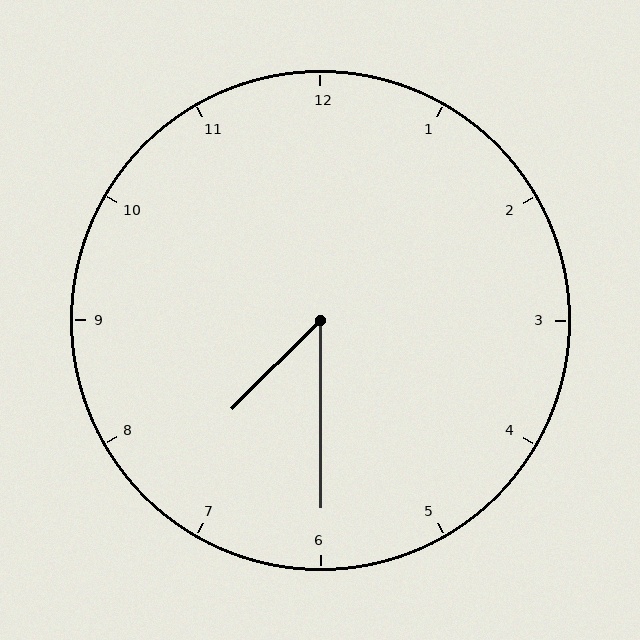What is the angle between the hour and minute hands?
Approximately 45 degrees.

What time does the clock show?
7:30.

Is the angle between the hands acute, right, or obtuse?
It is acute.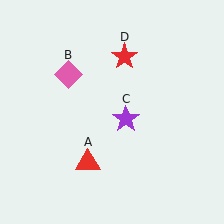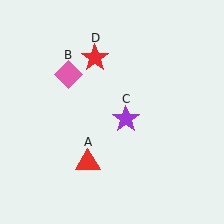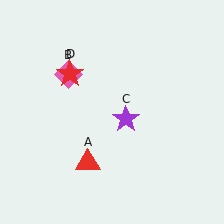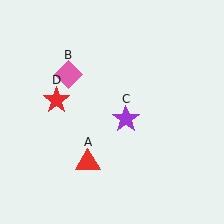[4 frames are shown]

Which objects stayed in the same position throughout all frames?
Red triangle (object A) and pink diamond (object B) and purple star (object C) remained stationary.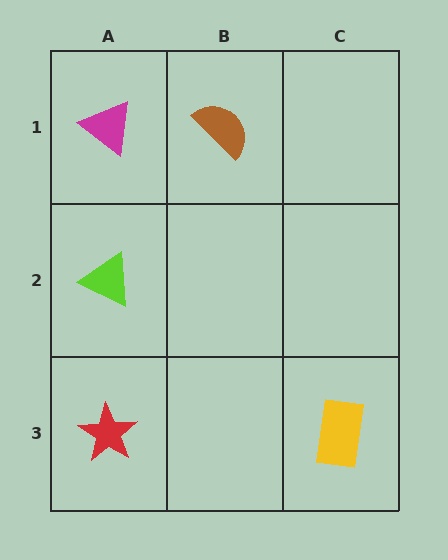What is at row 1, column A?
A magenta triangle.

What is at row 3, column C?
A yellow rectangle.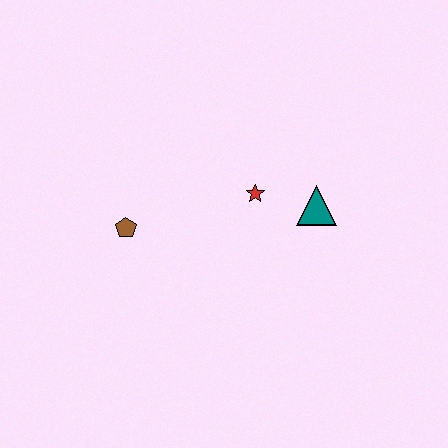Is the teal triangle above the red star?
No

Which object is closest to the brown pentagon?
The red star is closest to the brown pentagon.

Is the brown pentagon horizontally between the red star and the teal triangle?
No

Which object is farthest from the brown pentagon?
The teal triangle is farthest from the brown pentagon.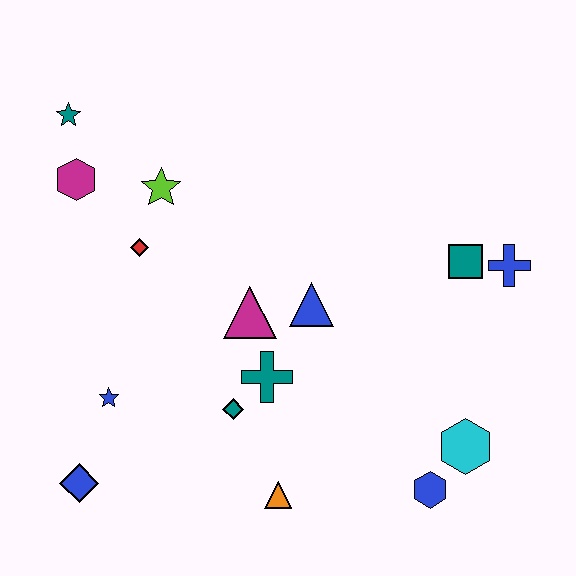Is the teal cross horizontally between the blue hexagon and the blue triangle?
No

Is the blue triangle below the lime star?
Yes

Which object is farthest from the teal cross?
The teal star is farthest from the teal cross.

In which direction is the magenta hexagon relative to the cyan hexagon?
The magenta hexagon is to the left of the cyan hexagon.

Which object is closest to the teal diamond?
The teal cross is closest to the teal diamond.